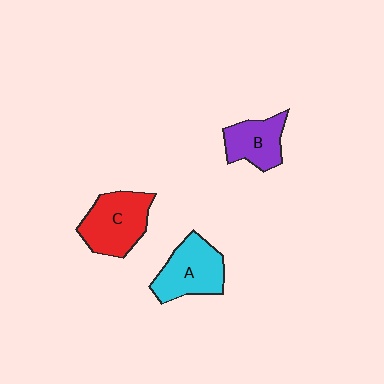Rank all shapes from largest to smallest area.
From largest to smallest: C (red), A (cyan), B (purple).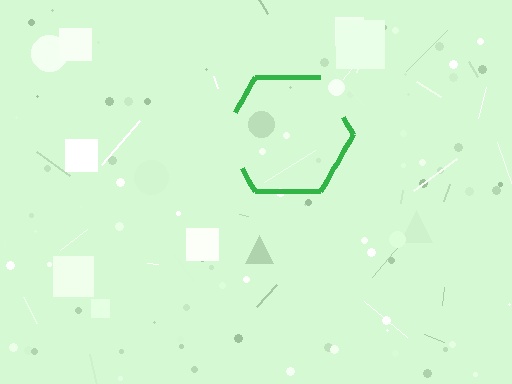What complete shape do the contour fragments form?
The contour fragments form a hexagon.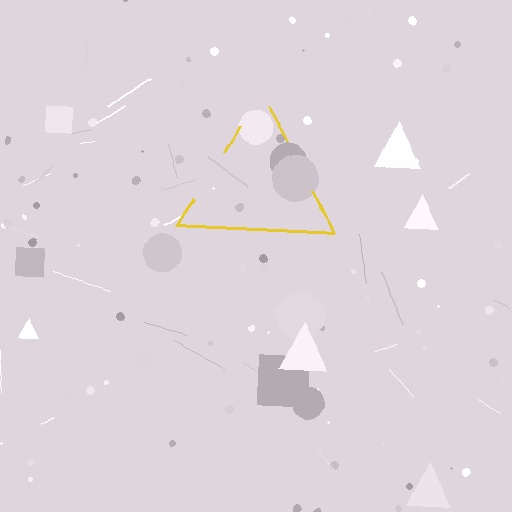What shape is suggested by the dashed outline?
The dashed outline suggests a triangle.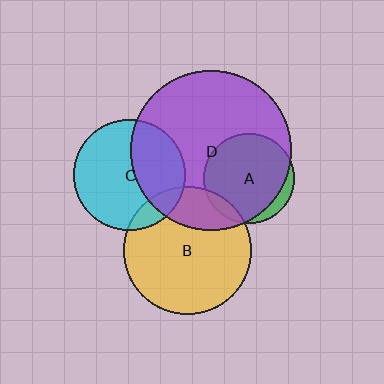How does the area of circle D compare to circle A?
Approximately 3.1 times.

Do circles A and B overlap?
Yes.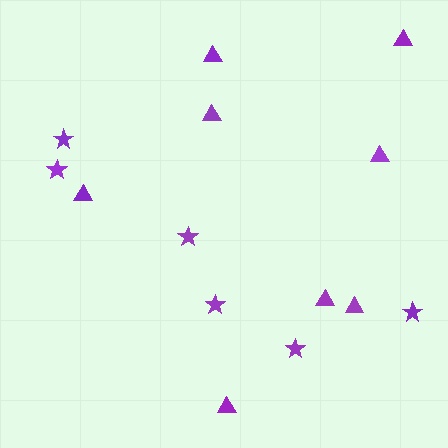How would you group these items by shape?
There are 2 groups: one group of triangles (8) and one group of stars (6).